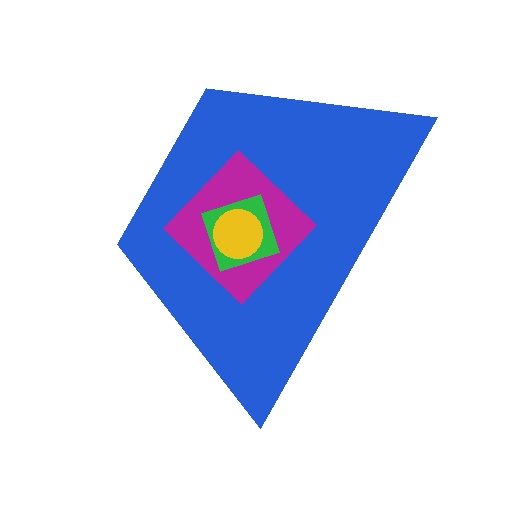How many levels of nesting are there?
4.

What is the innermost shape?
The yellow circle.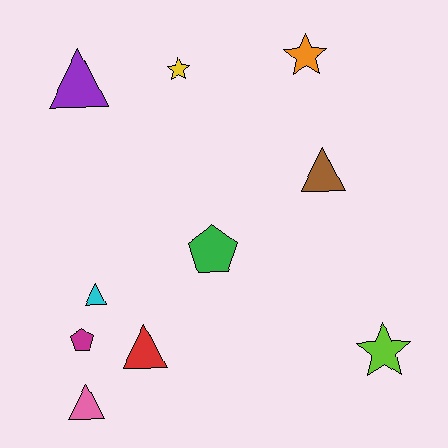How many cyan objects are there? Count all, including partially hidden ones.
There is 1 cyan object.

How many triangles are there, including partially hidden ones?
There are 5 triangles.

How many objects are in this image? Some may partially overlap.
There are 10 objects.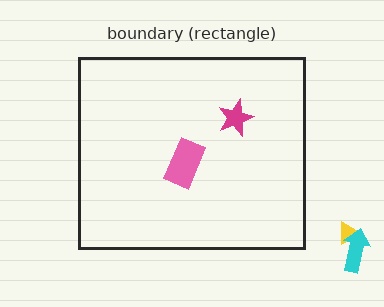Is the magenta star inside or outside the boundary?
Inside.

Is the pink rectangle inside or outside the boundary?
Inside.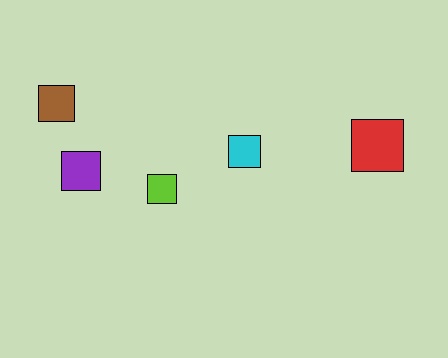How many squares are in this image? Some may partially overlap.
There are 5 squares.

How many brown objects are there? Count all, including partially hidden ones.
There is 1 brown object.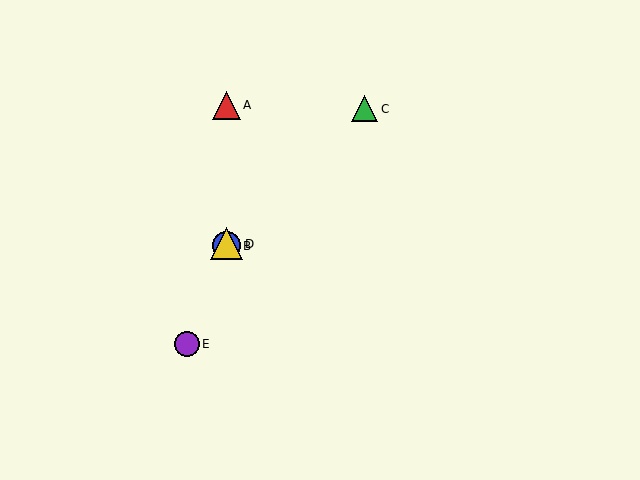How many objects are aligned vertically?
3 objects (A, B, D) are aligned vertically.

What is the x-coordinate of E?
Object E is at x≈187.